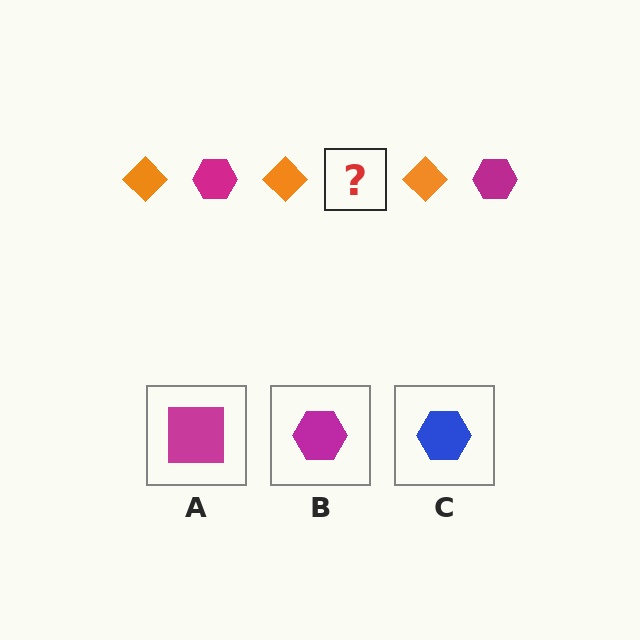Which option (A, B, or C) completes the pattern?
B.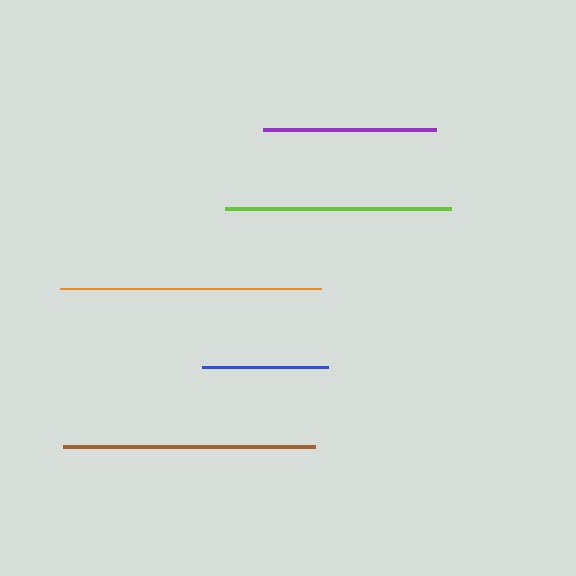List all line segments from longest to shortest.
From longest to shortest: orange, brown, lime, purple, blue.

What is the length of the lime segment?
The lime segment is approximately 226 pixels long.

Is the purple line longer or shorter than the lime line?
The lime line is longer than the purple line.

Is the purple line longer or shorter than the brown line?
The brown line is longer than the purple line.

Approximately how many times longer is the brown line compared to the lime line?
The brown line is approximately 1.1 times the length of the lime line.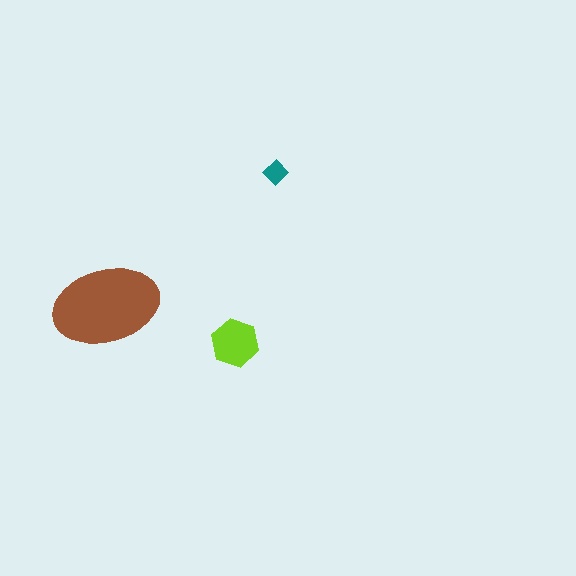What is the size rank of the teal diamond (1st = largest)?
3rd.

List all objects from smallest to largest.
The teal diamond, the lime hexagon, the brown ellipse.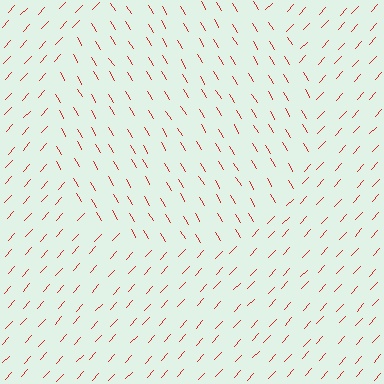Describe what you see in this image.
The image is filled with small red line segments. A circle region in the image has lines oriented differently from the surrounding lines, creating a visible texture boundary.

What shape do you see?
I see a circle.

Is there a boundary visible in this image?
Yes, there is a texture boundary formed by a change in line orientation.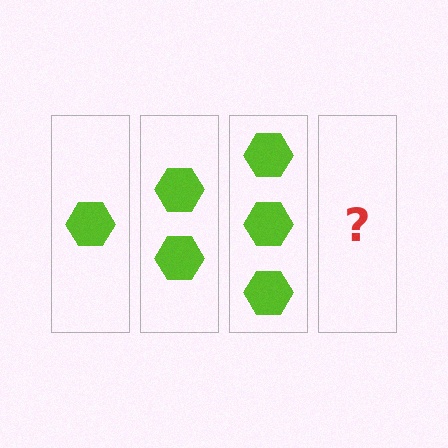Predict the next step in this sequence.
The next step is 4 hexagons.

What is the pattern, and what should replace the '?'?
The pattern is that each step adds one more hexagon. The '?' should be 4 hexagons.